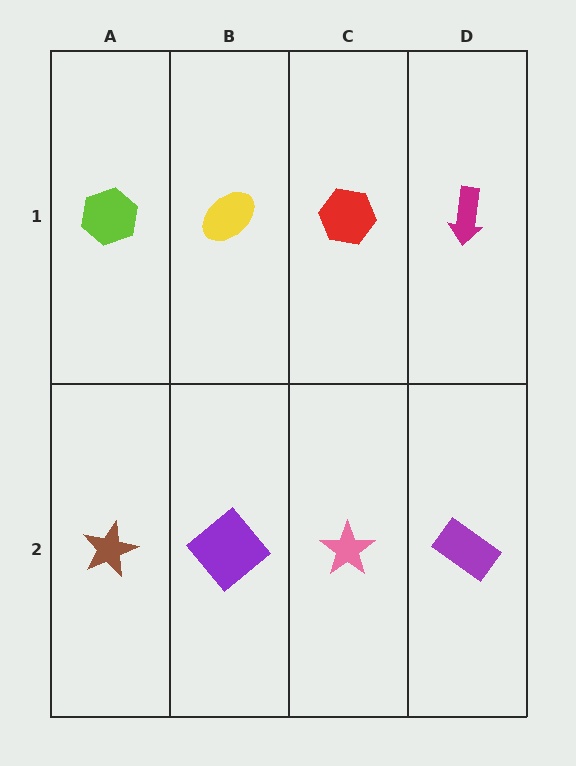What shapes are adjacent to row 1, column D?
A purple rectangle (row 2, column D), a red hexagon (row 1, column C).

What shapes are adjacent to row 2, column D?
A magenta arrow (row 1, column D), a pink star (row 2, column C).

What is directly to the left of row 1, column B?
A lime hexagon.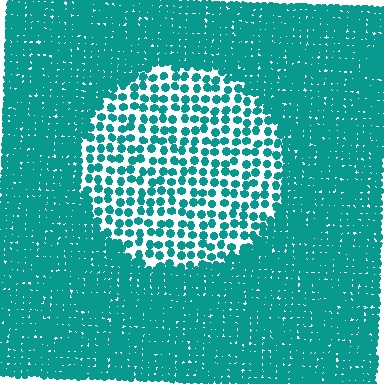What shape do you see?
I see a circle.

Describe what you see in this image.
The image contains small teal elements arranged at two different densities. A circle-shaped region is visible where the elements are less densely packed than the surrounding area.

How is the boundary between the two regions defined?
The boundary is defined by a change in element density (approximately 2.4x ratio). All elements are the same color, size, and shape.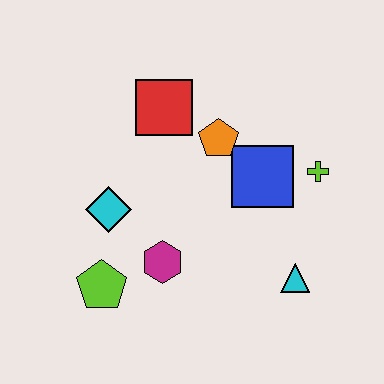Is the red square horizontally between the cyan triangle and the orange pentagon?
No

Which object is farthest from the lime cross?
The lime pentagon is farthest from the lime cross.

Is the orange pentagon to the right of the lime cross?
No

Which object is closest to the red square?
The orange pentagon is closest to the red square.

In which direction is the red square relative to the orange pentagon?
The red square is to the left of the orange pentagon.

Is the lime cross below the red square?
Yes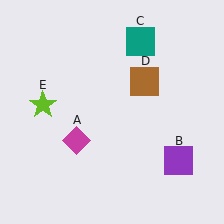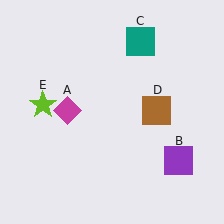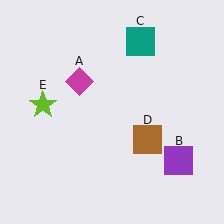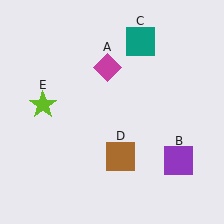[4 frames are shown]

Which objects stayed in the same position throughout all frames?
Purple square (object B) and teal square (object C) and lime star (object E) remained stationary.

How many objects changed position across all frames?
2 objects changed position: magenta diamond (object A), brown square (object D).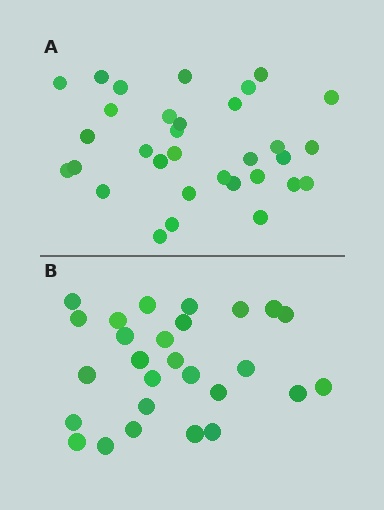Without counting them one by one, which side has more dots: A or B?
Region A (the top region) has more dots.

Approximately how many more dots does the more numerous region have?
Region A has about 5 more dots than region B.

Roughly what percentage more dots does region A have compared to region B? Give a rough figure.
About 20% more.